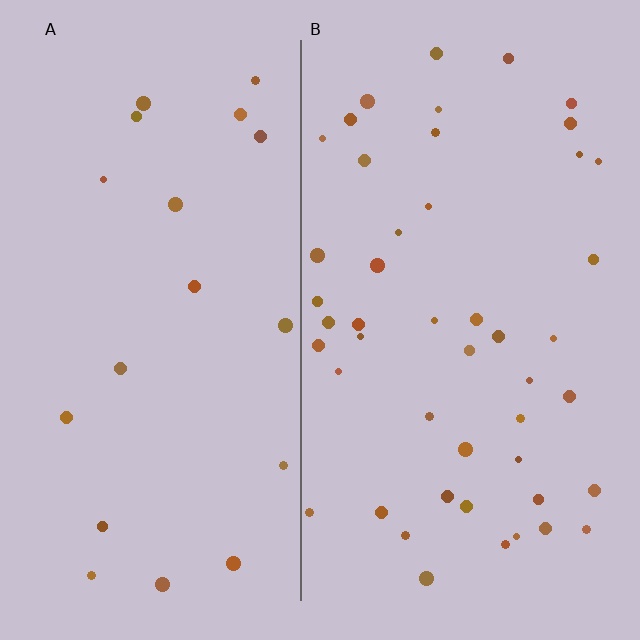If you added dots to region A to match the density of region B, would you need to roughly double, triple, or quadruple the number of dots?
Approximately double.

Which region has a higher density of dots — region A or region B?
B (the right).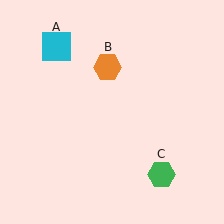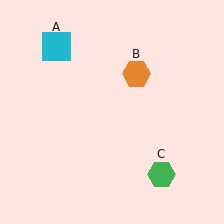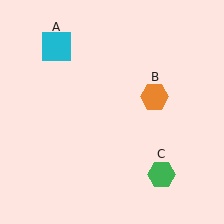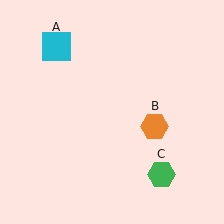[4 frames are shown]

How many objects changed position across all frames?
1 object changed position: orange hexagon (object B).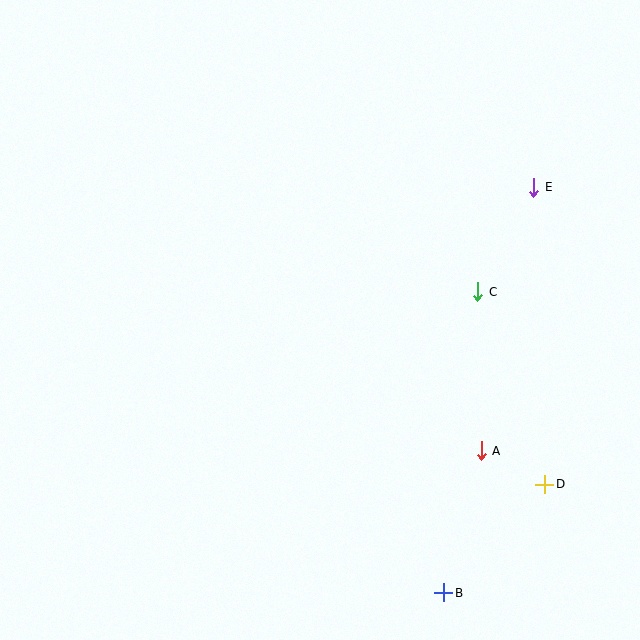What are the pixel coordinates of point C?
Point C is at (478, 292).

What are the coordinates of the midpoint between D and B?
The midpoint between D and B is at (494, 539).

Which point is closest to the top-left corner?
Point C is closest to the top-left corner.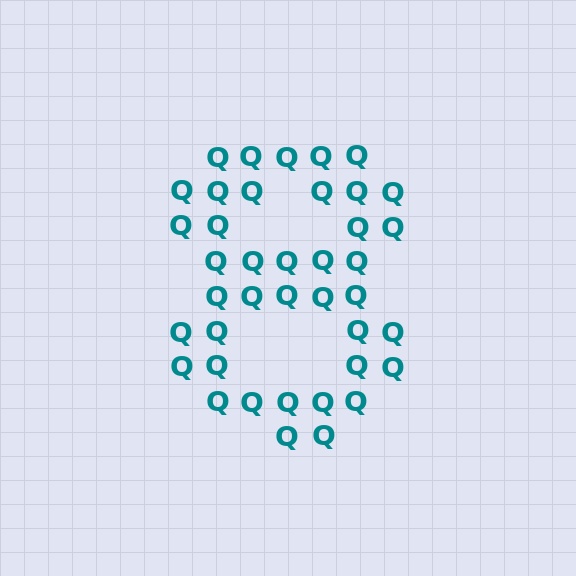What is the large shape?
The large shape is the digit 8.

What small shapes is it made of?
It is made of small letter Q's.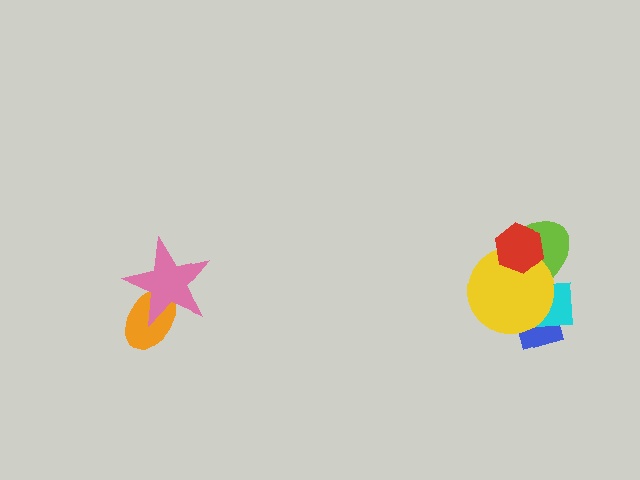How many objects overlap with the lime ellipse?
3 objects overlap with the lime ellipse.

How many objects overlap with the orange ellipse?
1 object overlaps with the orange ellipse.